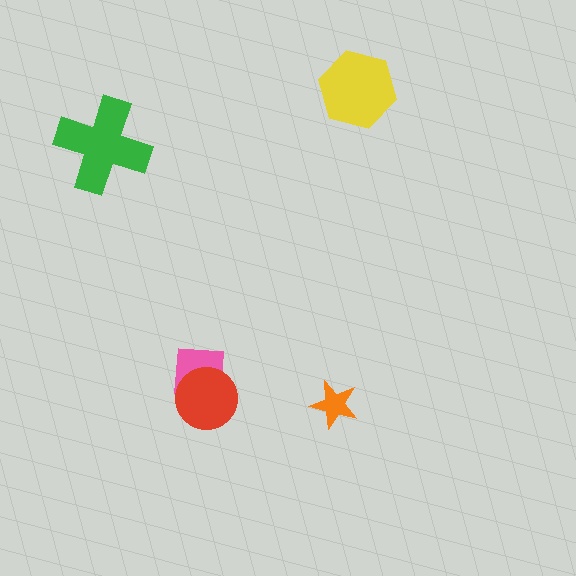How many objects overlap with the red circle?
1 object overlaps with the red circle.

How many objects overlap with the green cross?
0 objects overlap with the green cross.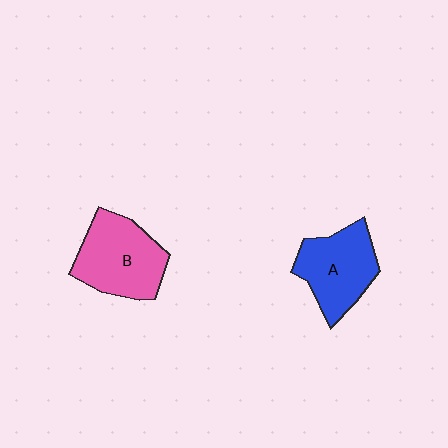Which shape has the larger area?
Shape B (pink).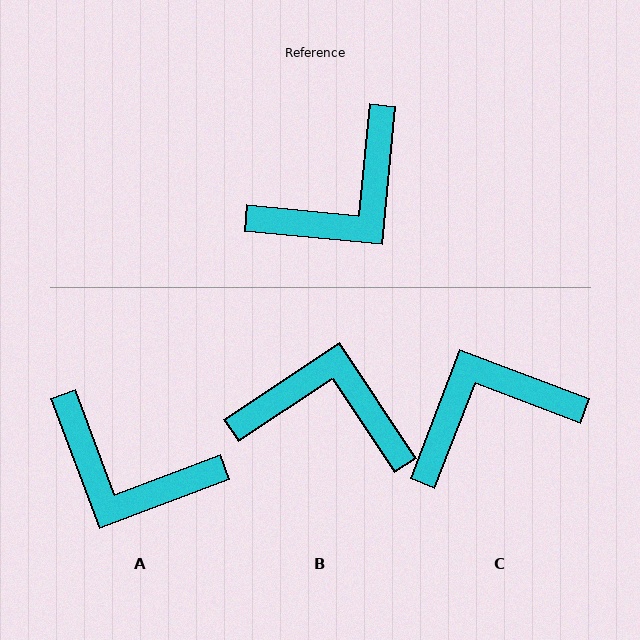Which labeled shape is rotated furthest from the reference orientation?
C, about 165 degrees away.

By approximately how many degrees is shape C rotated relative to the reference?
Approximately 165 degrees counter-clockwise.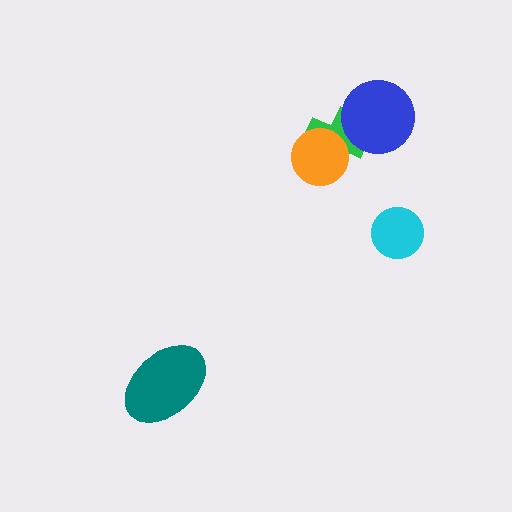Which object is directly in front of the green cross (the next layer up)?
The orange circle is directly in front of the green cross.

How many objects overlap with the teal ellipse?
0 objects overlap with the teal ellipse.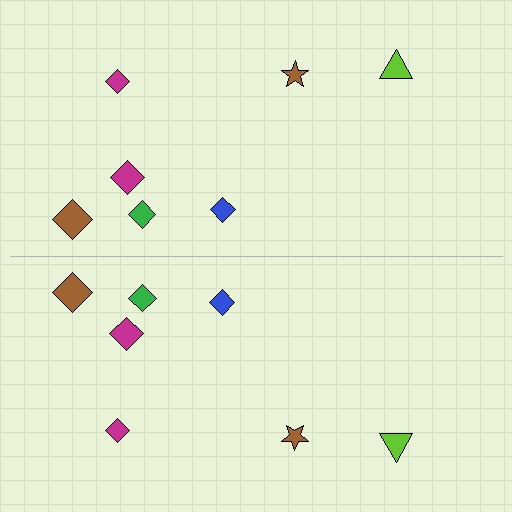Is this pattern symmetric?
Yes, this pattern has bilateral (reflection) symmetry.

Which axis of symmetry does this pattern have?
The pattern has a horizontal axis of symmetry running through the center of the image.